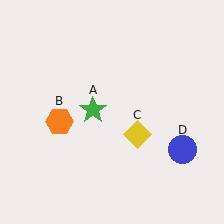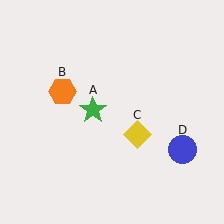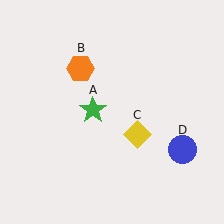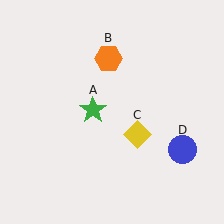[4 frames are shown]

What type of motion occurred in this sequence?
The orange hexagon (object B) rotated clockwise around the center of the scene.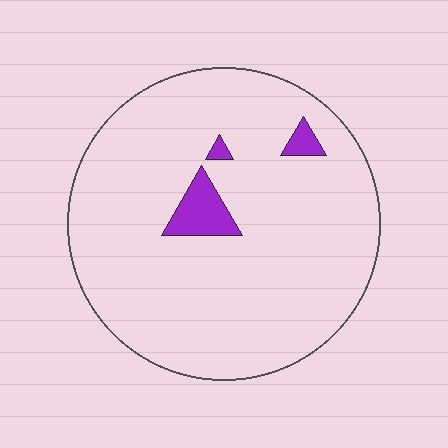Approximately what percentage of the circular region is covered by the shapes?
Approximately 5%.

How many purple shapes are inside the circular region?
3.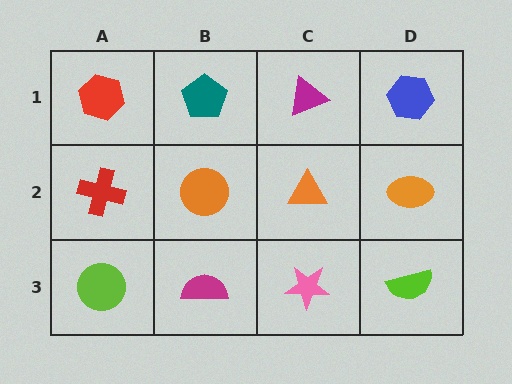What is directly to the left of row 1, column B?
A red hexagon.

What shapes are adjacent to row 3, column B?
An orange circle (row 2, column B), a lime circle (row 3, column A), a pink star (row 3, column C).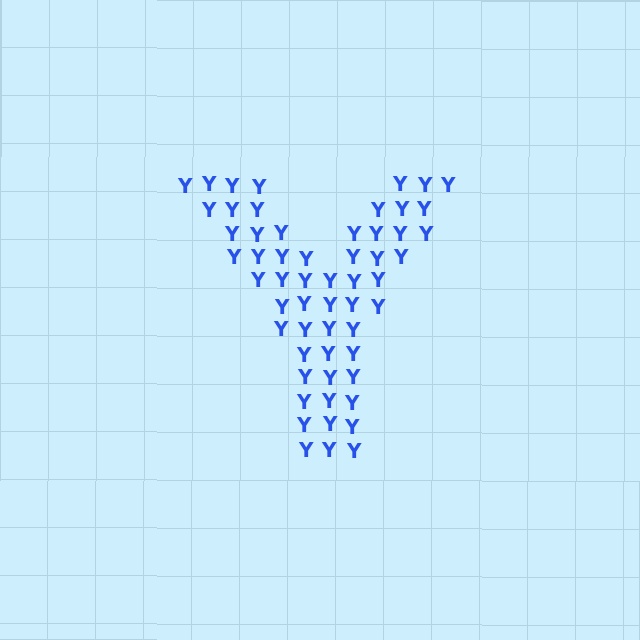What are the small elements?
The small elements are letter Y's.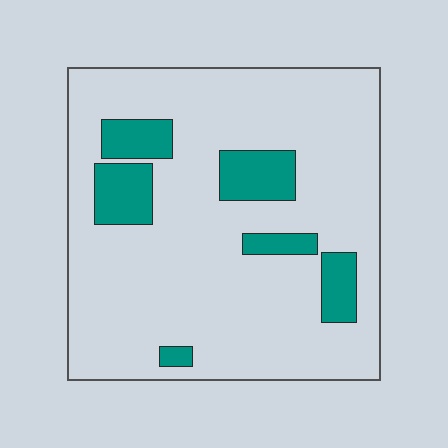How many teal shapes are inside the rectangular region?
6.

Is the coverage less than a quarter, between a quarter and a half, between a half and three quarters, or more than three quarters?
Less than a quarter.